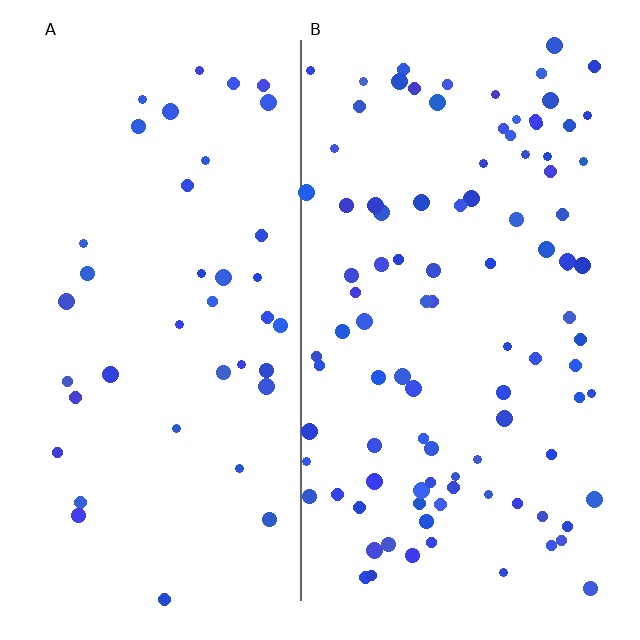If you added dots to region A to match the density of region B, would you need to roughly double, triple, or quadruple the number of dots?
Approximately double.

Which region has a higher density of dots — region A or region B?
B (the right).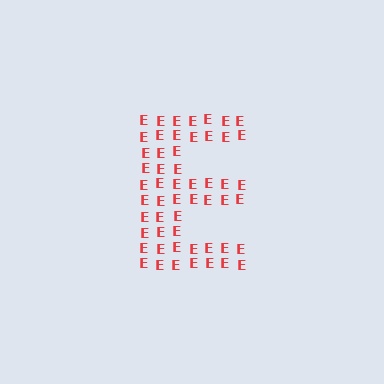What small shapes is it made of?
It is made of small letter E's.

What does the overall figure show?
The overall figure shows the letter E.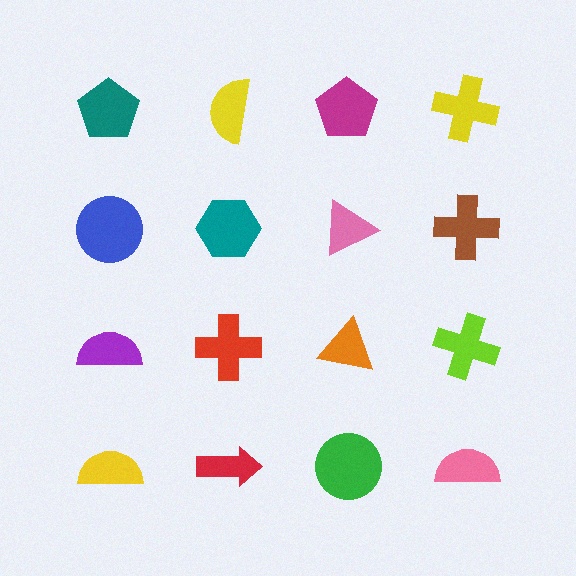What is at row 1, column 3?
A magenta pentagon.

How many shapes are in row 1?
4 shapes.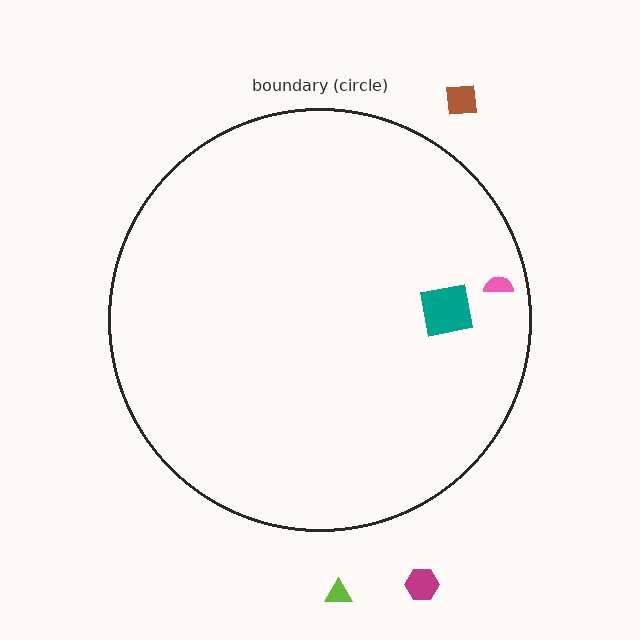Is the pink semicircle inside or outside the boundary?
Inside.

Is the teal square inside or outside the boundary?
Inside.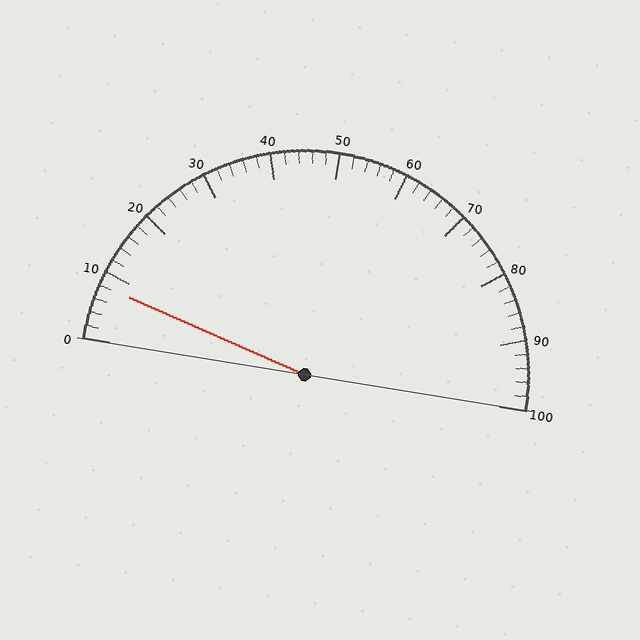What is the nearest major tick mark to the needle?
The nearest major tick mark is 10.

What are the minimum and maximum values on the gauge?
The gauge ranges from 0 to 100.